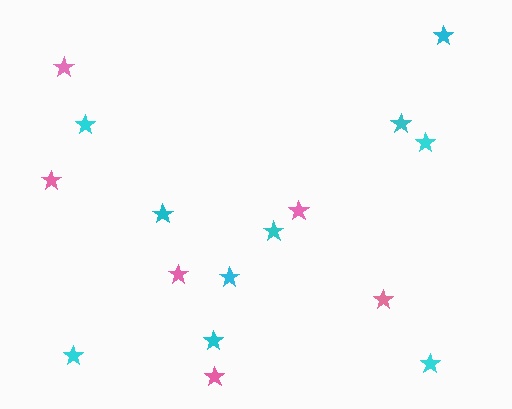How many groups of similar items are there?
There are 2 groups: one group of pink stars (6) and one group of cyan stars (10).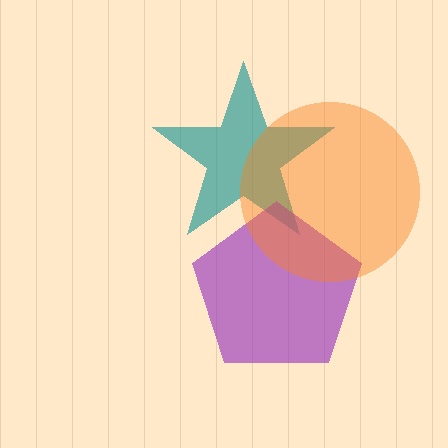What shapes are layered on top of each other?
The layered shapes are: a teal star, a purple pentagon, an orange circle.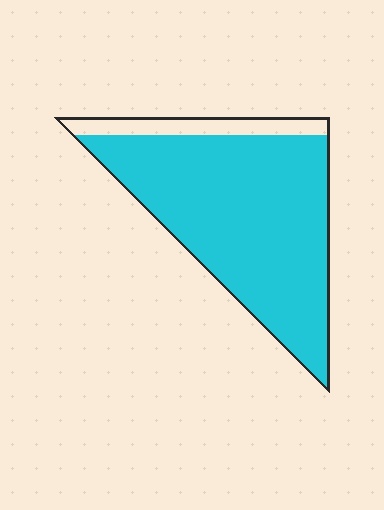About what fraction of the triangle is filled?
About seven eighths (7/8).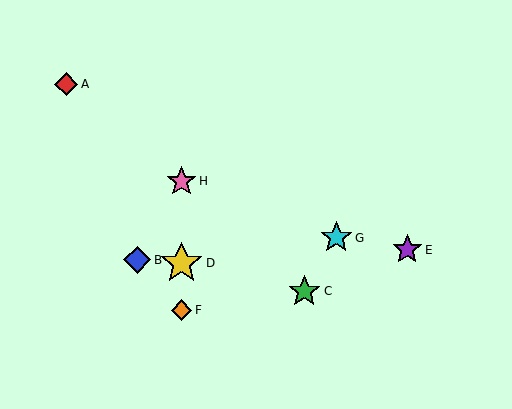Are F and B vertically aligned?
No, F is at x≈181 and B is at x≈137.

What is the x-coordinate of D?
Object D is at x≈181.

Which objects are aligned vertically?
Objects D, F, H are aligned vertically.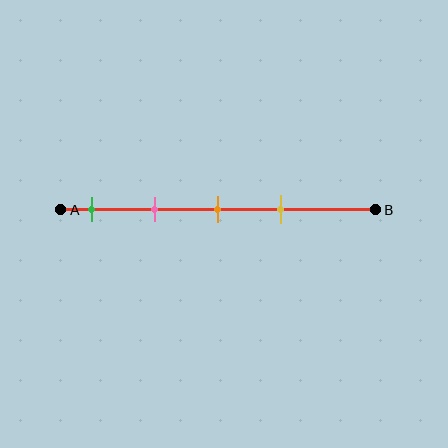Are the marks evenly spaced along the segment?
Yes, the marks are approximately evenly spaced.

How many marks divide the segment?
There are 4 marks dividing the segment.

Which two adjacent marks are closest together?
The orange and yellow marks are the closest adjacent pair.